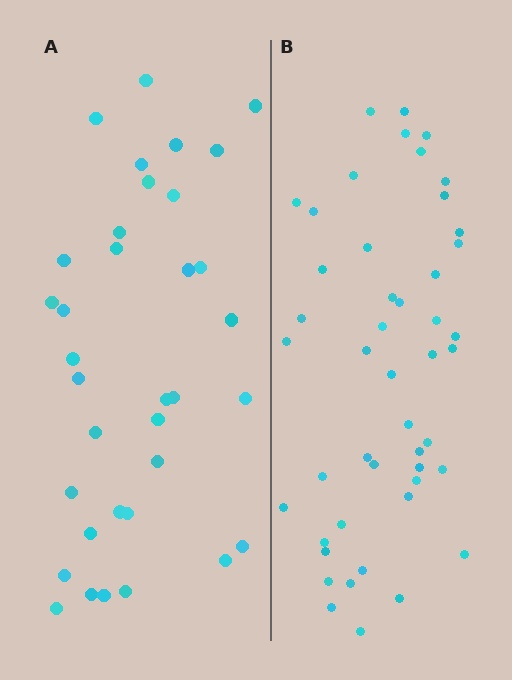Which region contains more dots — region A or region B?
Region B (the right region) has more dots.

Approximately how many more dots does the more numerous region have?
Region B has roughly 12 or so more dots than region A.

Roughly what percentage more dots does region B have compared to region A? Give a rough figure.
About 35% more.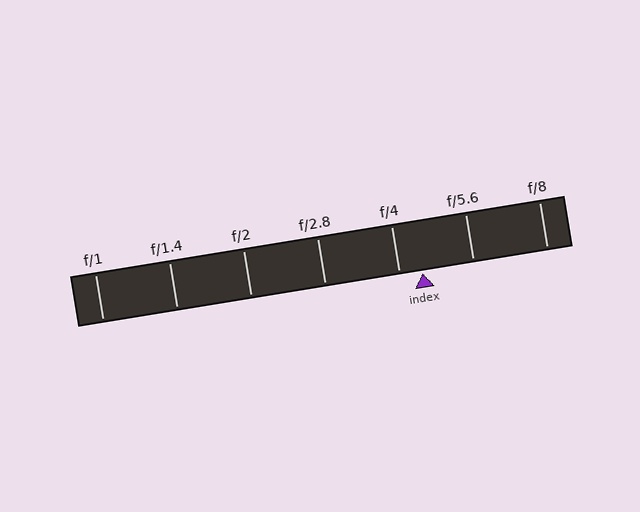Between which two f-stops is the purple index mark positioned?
The index mark is between f/4 and f/5.6.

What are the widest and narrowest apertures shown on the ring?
The widest aperture shown is f/1 and the narrowest is f/8.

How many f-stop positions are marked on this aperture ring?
There are 7 f-stop positions marked.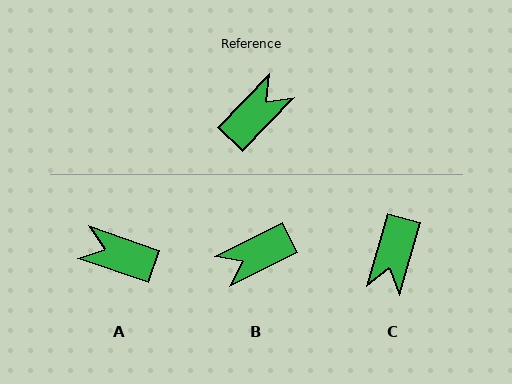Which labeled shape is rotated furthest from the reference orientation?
B, about 160 degrees away.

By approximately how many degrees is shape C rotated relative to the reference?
Approximately 152 degrees clockwise.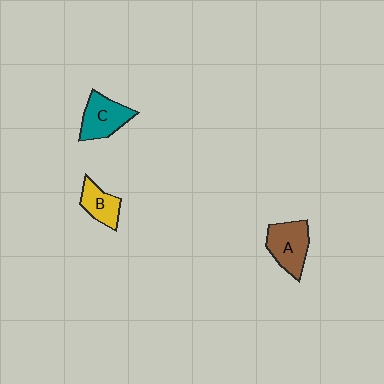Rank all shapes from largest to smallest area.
From largest to smallest: A (brown), C (teal), B (yellow).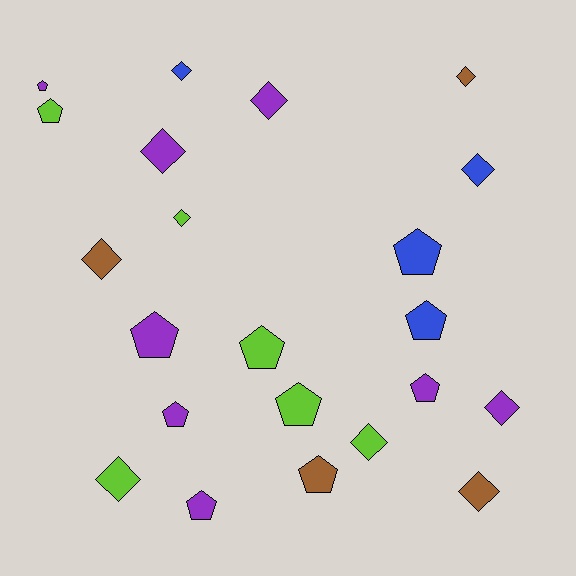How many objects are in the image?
There are 22 objects.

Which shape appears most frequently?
Diamond, with 11 objects.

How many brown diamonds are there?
There are 3 brown diamonds.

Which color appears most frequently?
Purple, with 8 objects.